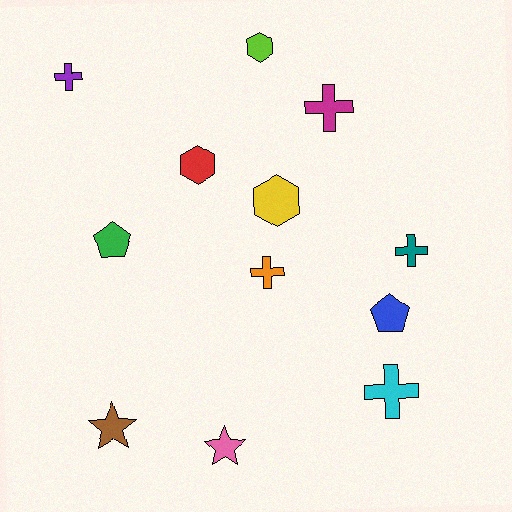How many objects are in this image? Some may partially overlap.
There are 12 objects.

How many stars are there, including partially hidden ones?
There are 2 stars.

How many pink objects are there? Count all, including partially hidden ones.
There is 1 pink object.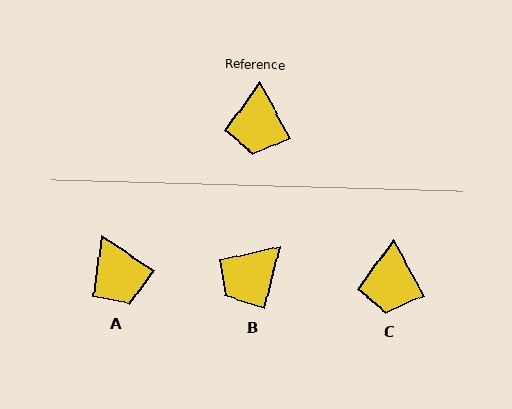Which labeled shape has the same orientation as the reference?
C.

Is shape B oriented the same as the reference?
No, it is off by about 43 degrees.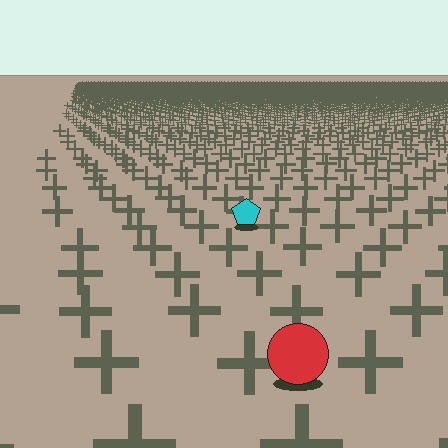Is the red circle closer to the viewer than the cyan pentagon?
Yes. The red circle is closer — you can tell from the texture gradient: the ground texture is coarser near it.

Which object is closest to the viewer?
The red circle is closest. The texture marks near it are larger and more spread out.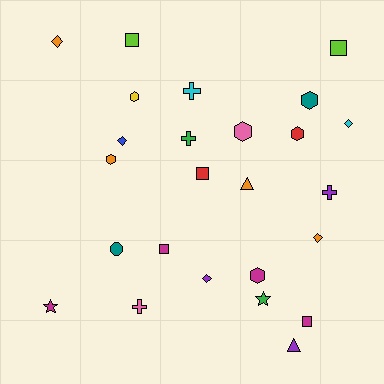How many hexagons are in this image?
There are 6 hexagons.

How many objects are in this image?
There are 25 objects.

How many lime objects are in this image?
There are 2 lime objects.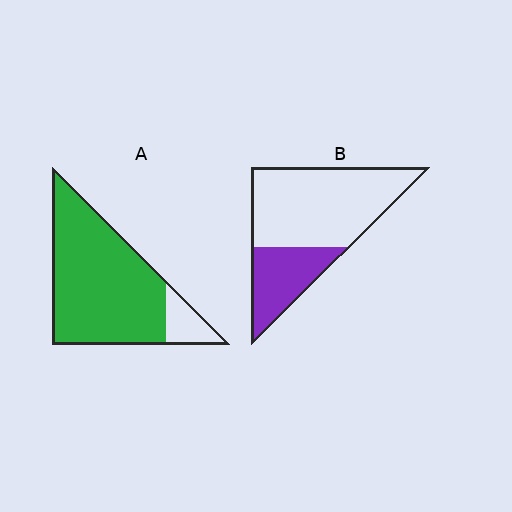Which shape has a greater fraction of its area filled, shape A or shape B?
Shape A.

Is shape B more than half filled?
No.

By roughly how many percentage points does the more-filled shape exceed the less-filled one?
By roughly 55 percentage points (A over B).